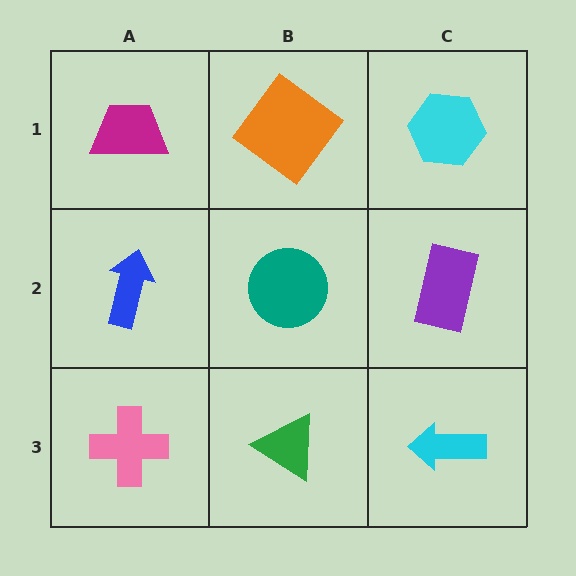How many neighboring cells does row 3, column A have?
2.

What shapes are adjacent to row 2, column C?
A cyan hexagon (row 1, column C), a cyan arrow (row 3, column C), a teal circle (row 2, column B).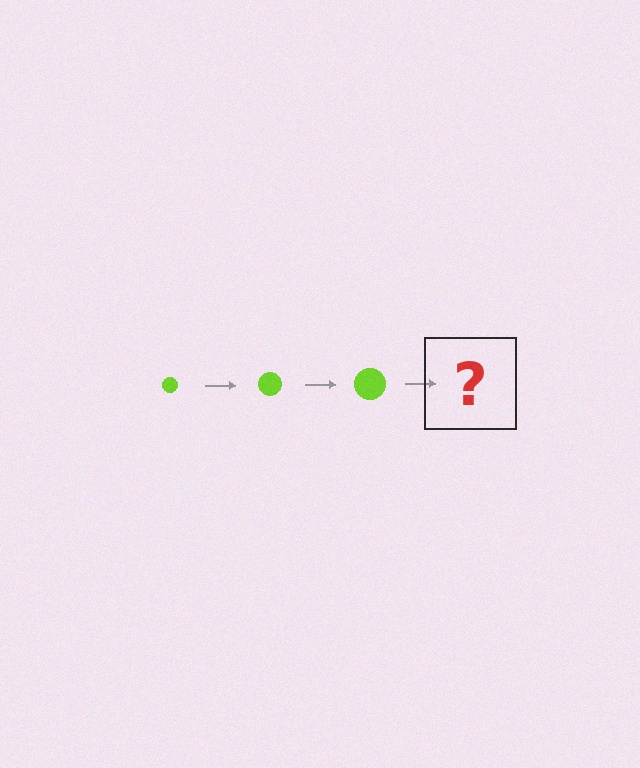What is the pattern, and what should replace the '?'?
The pattern is that the circle gets progressively larger each step. The '?' should be a lime circle, larger than the previous one.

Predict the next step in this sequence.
The next step is a lime circle, larger than the previous one.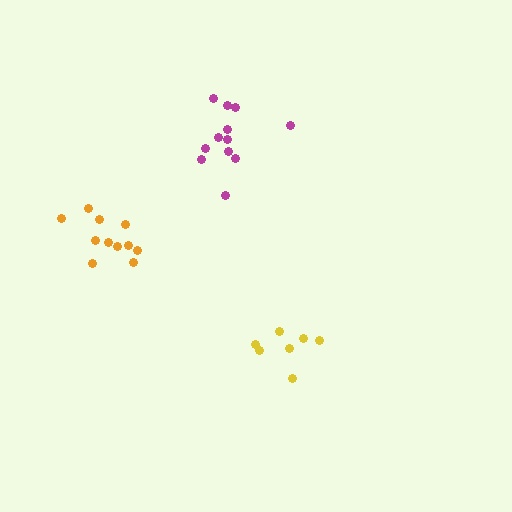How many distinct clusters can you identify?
There are 3 distinct clusters.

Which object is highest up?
The magenta cluster is topmost.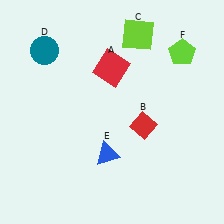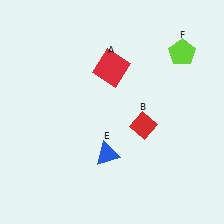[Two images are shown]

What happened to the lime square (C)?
The lime square (C) was removed in Image 2. It was in the top-right area of Image 1.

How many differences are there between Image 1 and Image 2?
There are 2 differences between the two images.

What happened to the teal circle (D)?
The teal circle (D) was removed in Image 2. It was in the top-left area of Image 1.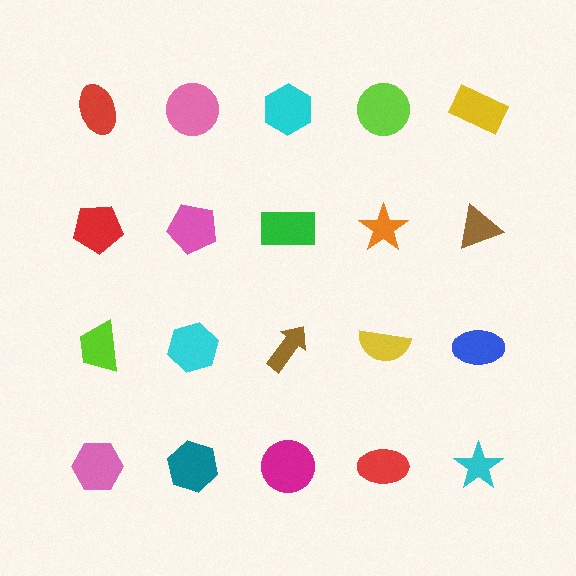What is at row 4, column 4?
A red ellipse.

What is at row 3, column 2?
A cyan hexagon.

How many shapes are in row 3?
5 shapes.